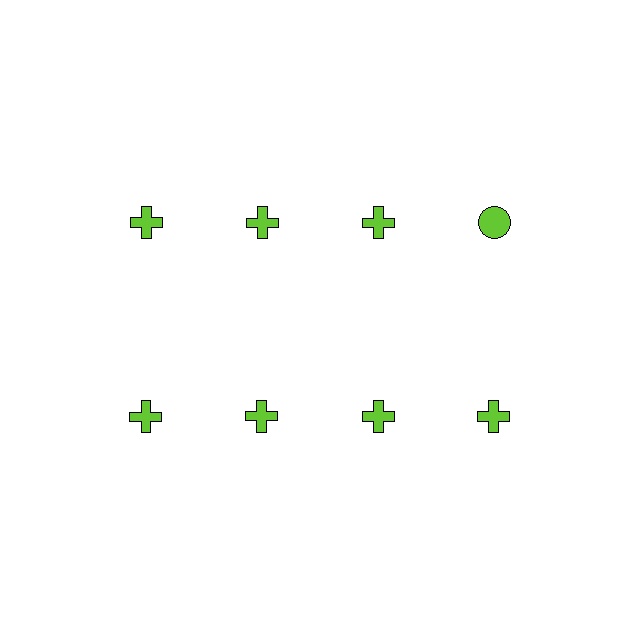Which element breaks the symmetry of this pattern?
The lime circle in the top row, second from right column breaks the symmetry. All other shapes are lime crosses.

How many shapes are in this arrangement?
There are 8 shapes arranged in a grid pattern.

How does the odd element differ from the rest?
It has a different shape: circle instead of cross.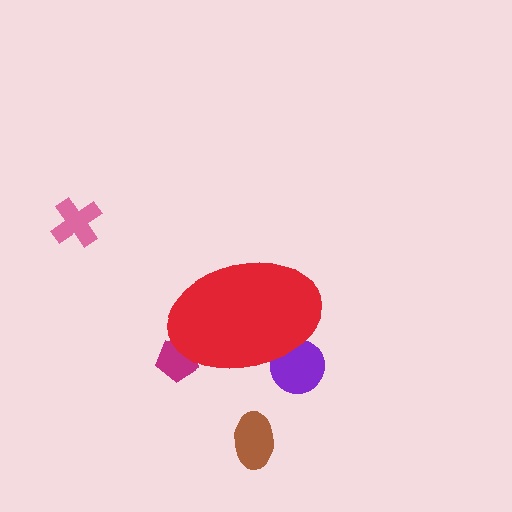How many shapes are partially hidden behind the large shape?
2 shapes are partially hidden.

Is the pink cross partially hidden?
No, the pink cross is fully visible.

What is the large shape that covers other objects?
A red ellipse.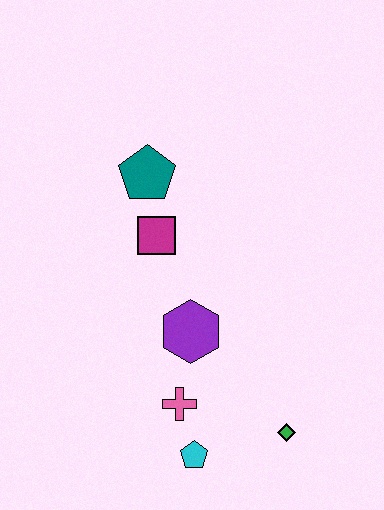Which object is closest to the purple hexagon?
The pink cross is closest to the purple hexagon.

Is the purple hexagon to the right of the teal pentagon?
Yes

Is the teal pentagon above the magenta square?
Yes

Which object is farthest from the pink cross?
The teal pentagon is farthest from the pink cross.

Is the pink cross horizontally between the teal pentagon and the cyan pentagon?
Yes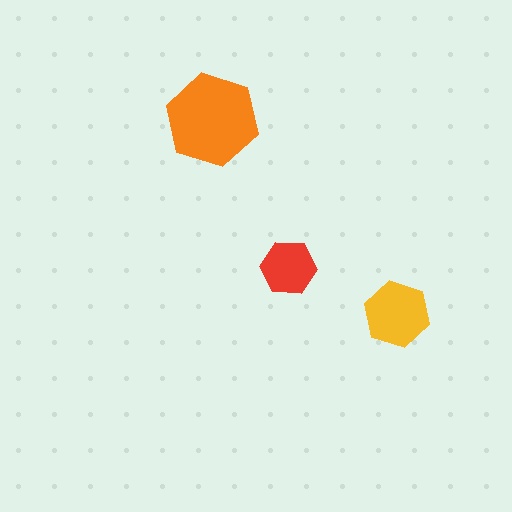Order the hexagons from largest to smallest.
the orange one, the yellow one, the red one.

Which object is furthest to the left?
The orange hexagon is leftmost.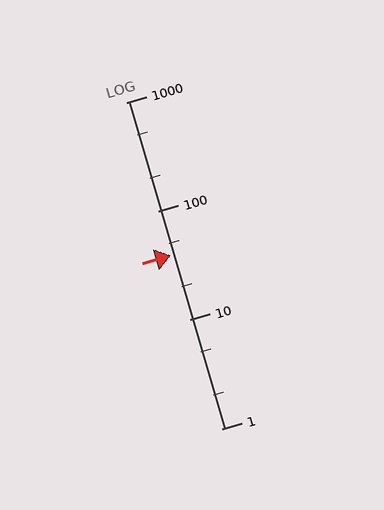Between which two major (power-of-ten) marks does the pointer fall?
The pointer is between 10 and 100.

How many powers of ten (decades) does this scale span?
The scale spans 3 decades, from 1 to 1000.